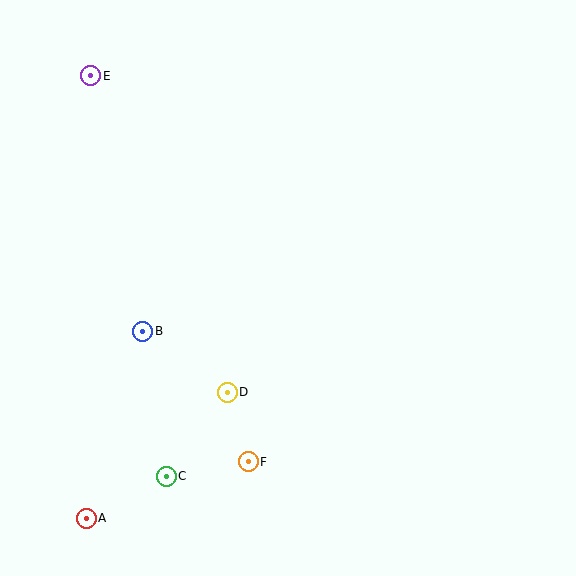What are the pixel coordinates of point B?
Point B is at (143, 331).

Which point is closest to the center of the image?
Point D at (227, 392) is closest to the center.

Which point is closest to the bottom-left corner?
Point A is closest to the bottom-left corner.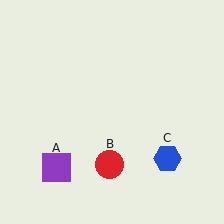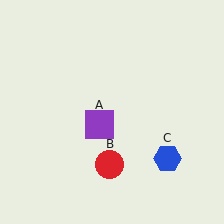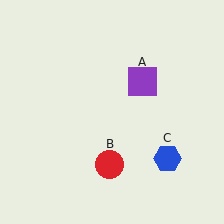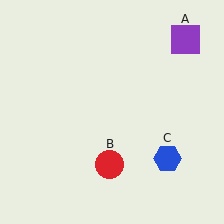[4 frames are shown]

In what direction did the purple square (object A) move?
The purple square (object A) moved up and to the right.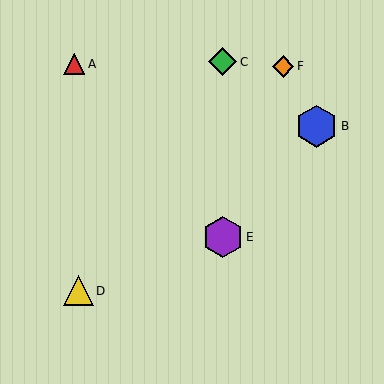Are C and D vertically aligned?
No, C is at x≈223 and D is at x≈79.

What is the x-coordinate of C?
Object C is at x≈223.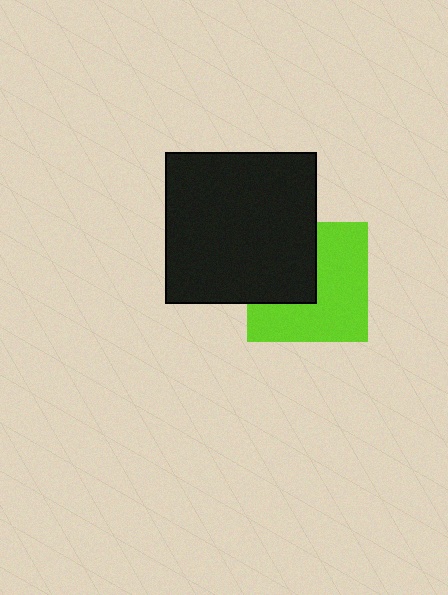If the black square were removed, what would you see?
You would see the complete lime square.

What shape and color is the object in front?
The object in front is a black square.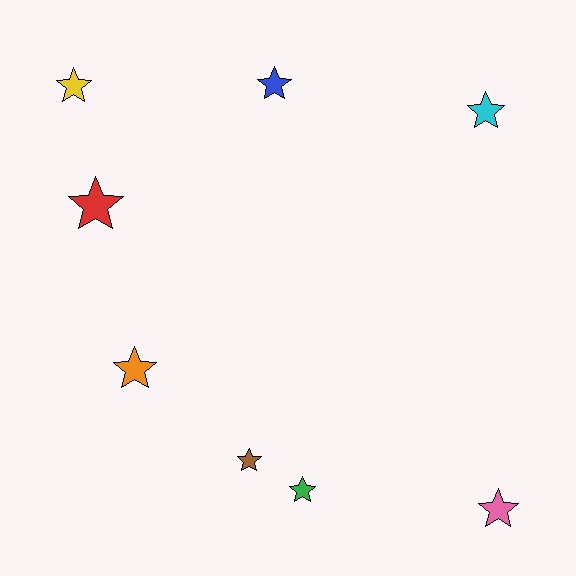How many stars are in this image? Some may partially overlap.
There are 8 stars.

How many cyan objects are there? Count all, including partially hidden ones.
There is 1 cyan object.